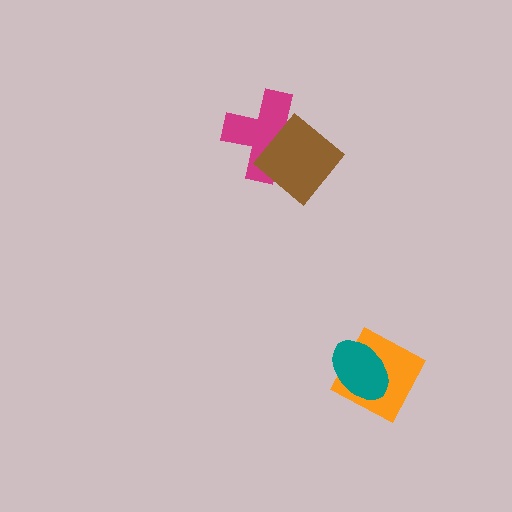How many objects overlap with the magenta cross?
1 object overlaps with the magenta cross.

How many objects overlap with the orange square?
1 object overlaps with the orange square.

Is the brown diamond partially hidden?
No, no other shape covers it.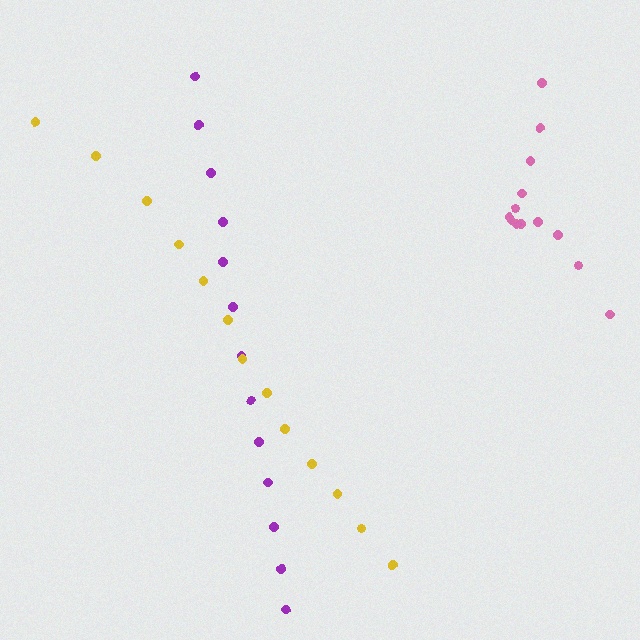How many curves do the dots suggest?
There are 3 distinct paths.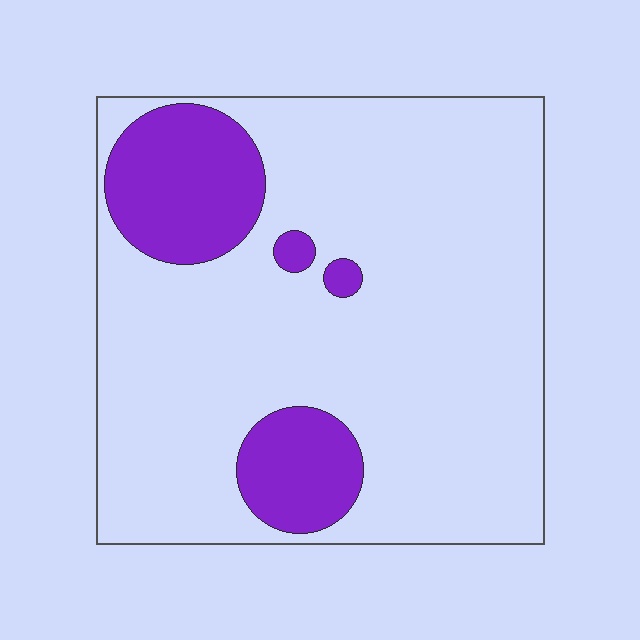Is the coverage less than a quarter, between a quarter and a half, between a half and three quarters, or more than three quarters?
Less than a quarter.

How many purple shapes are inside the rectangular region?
4.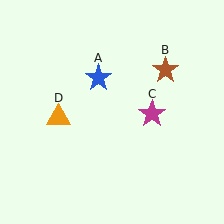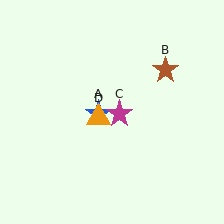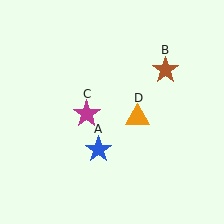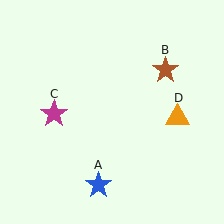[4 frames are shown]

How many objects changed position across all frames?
3 objects changed position: blue star (object A), magenta star (object C), orange triangle (object D).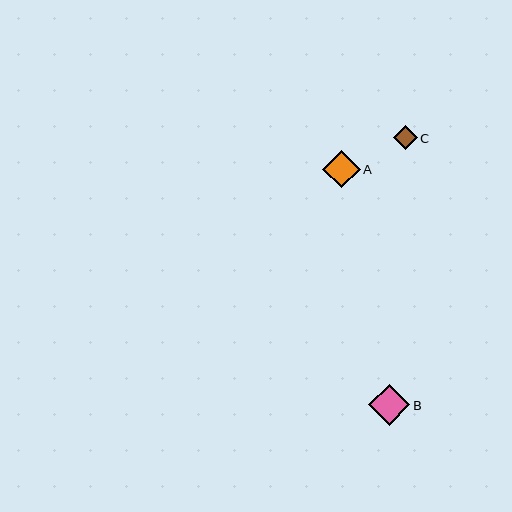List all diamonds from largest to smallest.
From largest to smallest: B, A, C.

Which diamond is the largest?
Diamond B is the largest with a size of approximately 41 pixels.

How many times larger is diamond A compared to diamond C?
Diamond A is approximately 1.6 times the size of diamond C.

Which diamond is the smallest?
Diamond C is the smallest with a size of approximately 24 pixels.